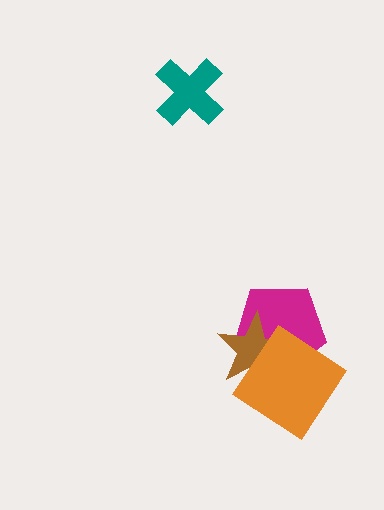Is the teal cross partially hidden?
No, no other shape covers it.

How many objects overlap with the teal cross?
0 objects overlap with the teal cross.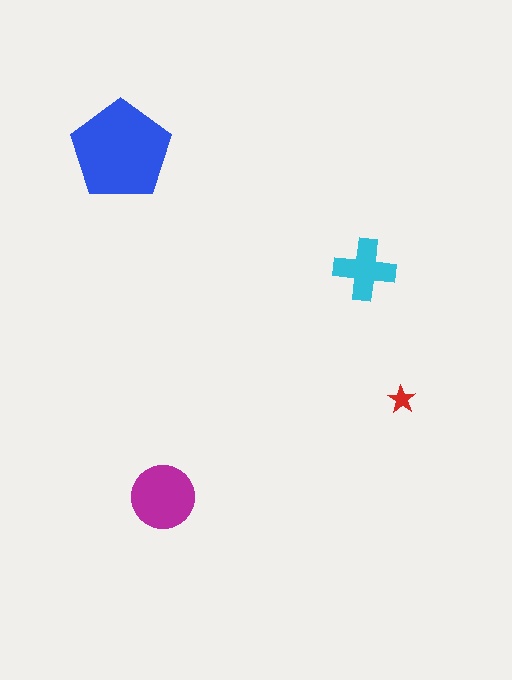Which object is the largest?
The blue pentagon.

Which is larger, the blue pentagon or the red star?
The blue pentagon.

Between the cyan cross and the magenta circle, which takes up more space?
The magenta circle.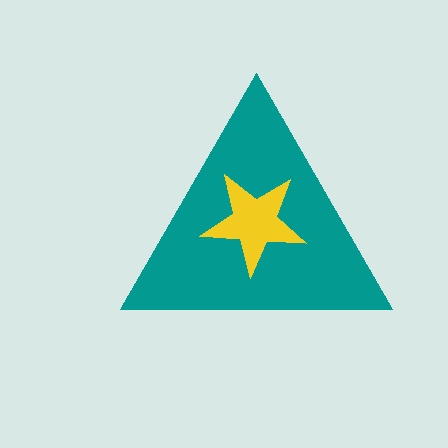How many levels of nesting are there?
2.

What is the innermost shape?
The yellow star.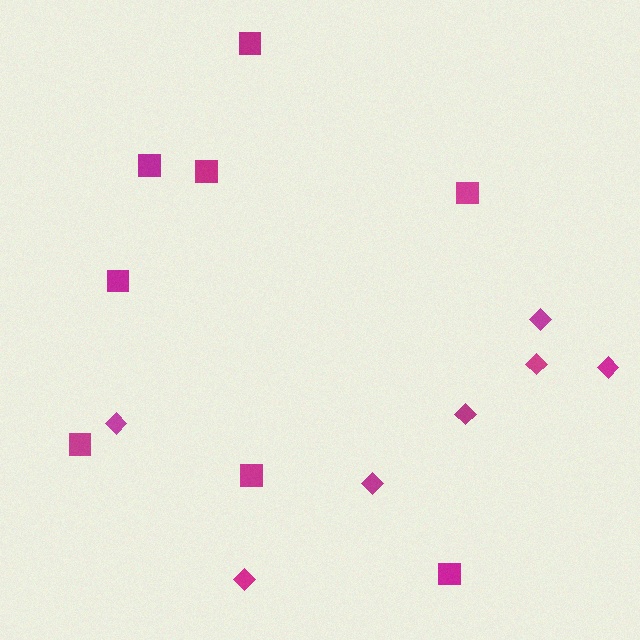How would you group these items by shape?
There are 2 groups: one group of diamonds (7) and one group of squares (8).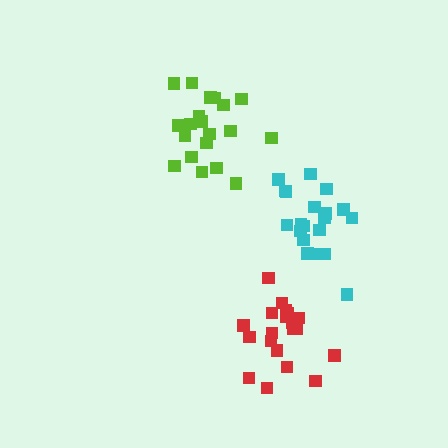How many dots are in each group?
Group 1: 20 dots, Group 2: 21 dots, Group 3: 20 dots (61 total).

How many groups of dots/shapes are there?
There are 3 groups.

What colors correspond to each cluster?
The clusters are colored: red, cyan, lime.